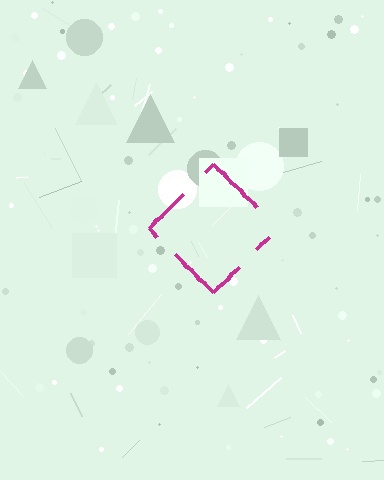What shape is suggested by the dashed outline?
The dashed outline suggests a diamond.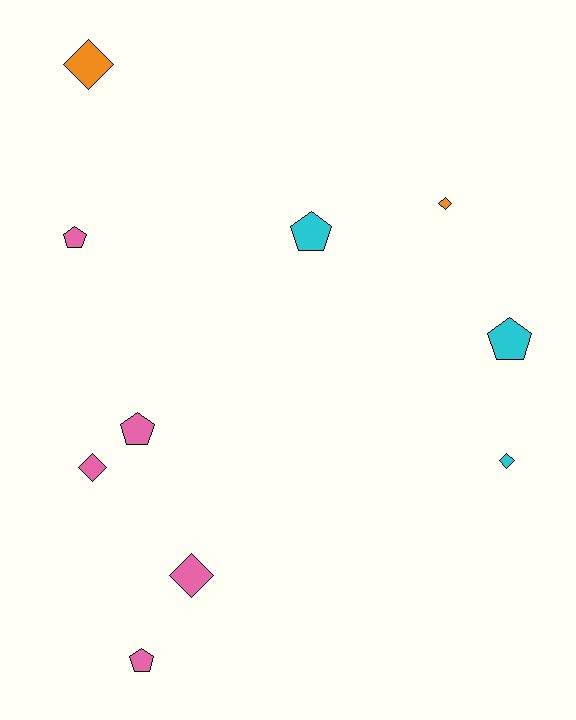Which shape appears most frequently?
Diamond, with 5 objects.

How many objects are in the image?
There are 10 objects.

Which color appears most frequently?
Pink, with 5 objects.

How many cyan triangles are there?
There are no cyan triangles.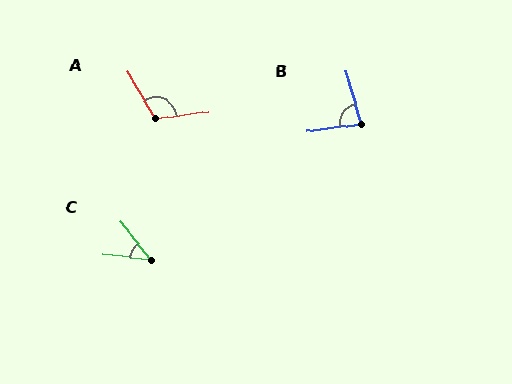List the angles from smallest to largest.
C (44°), B (82°), A (113°).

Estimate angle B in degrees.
Approximately 82 degrees.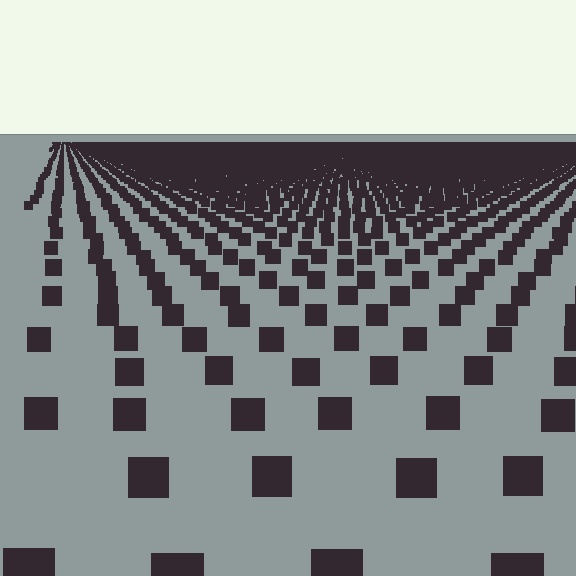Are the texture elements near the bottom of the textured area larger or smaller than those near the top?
Larger. Near the bottom, elements are closer to the viewer and appear at a bigger on-screen size.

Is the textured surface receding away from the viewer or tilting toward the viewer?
The surface is receding away from the viewer. Texture elements get smaller and denser toward the top.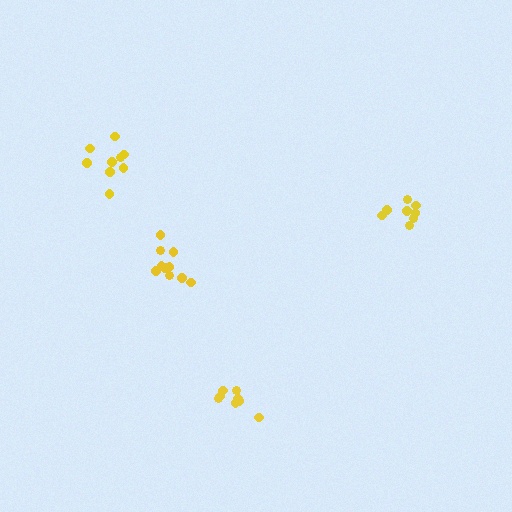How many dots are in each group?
Group 1: 9 dots, Group 2: 9 dots, Group 3: 8 dots, Group 4: 10 dots (36 total).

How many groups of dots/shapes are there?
There are 4 groups.